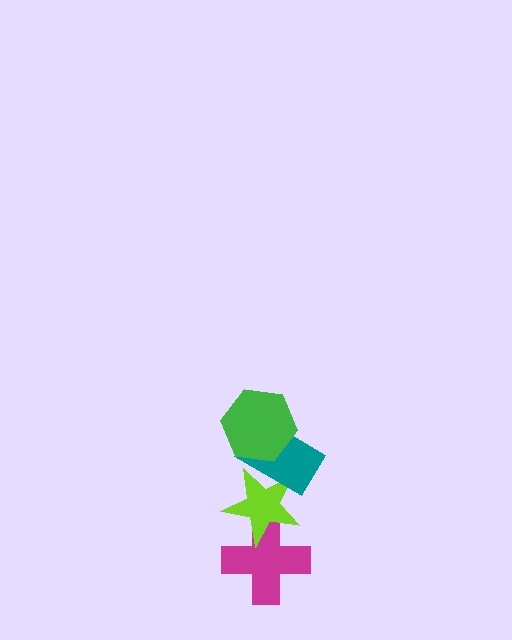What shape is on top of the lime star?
The teal rectangle is on top of the lime star.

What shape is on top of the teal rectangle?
The green hexagon is on top of the teal rectangle.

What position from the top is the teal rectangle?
The teal rectangle is 2nd from the top.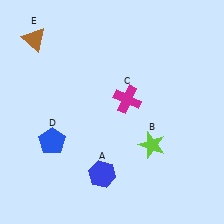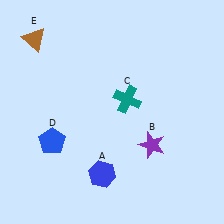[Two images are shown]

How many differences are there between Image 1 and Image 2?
There are 2 differences between the two images.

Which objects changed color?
B changed from lime to purple. C changed from magenta to teal.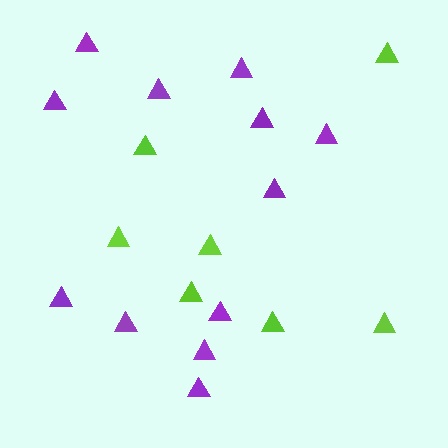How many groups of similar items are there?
There are 2 groups: one group of lime triangles (7) and one group of purple triangles (12).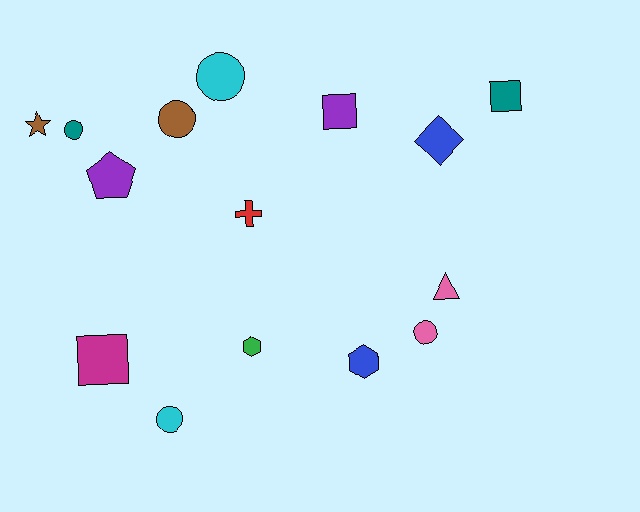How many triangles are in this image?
There is 1 triangle.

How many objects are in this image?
There are 15 objects.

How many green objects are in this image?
There is 1 green object.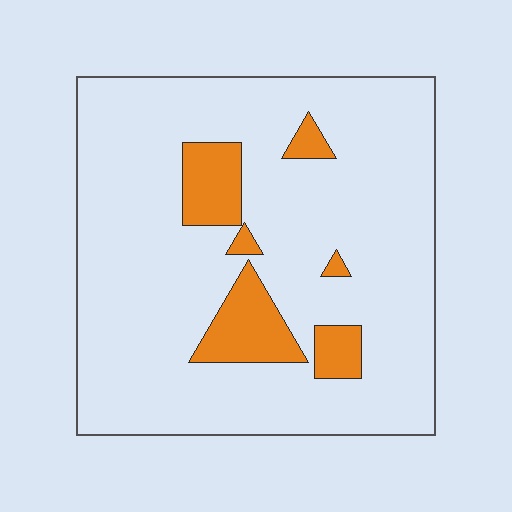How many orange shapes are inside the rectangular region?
6.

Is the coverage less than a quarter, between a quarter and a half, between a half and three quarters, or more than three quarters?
Less than a quarter.